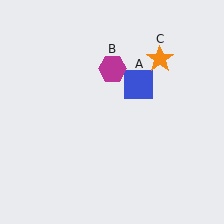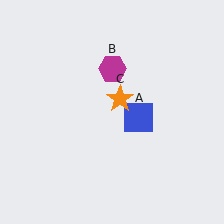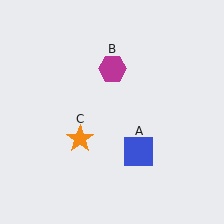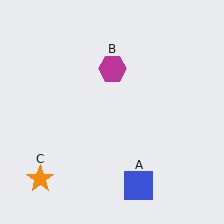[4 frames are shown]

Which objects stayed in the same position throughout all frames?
Magenta hexagon (object B) remained stationary.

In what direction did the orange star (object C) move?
The orange star (object C) moved down and to the left.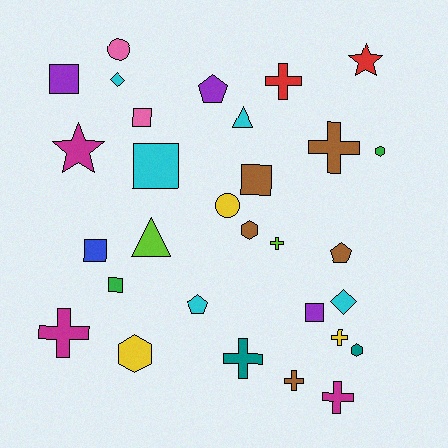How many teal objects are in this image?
There are 2 teal objects.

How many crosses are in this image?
There are 8 crosses.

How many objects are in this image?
There are 30 objects.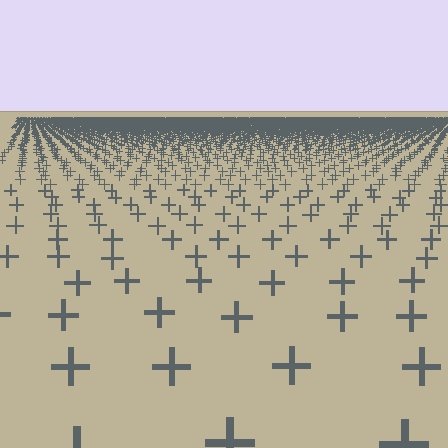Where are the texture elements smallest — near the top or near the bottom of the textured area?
Near the top.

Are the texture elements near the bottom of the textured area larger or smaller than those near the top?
Larger. Near the bottom, elements are closer to the viewer and appear at a bigger on-screen size.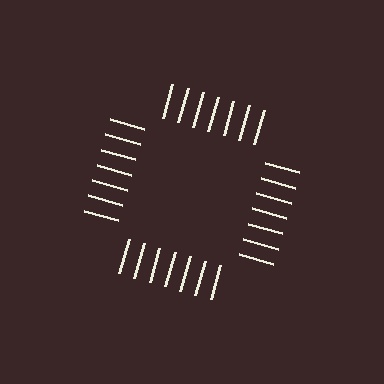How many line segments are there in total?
28 — 7 along each of the 4 edges.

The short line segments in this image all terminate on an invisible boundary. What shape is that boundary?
An illusory square — the line segments terminate on its edges but no continuous stroke is drawn.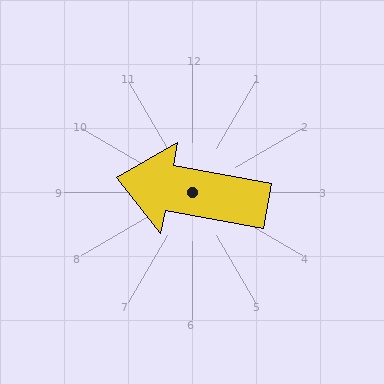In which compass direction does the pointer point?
West.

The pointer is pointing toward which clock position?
Roughly 9 o'clock.